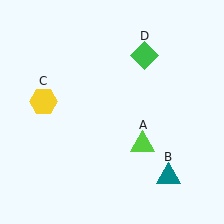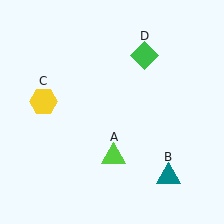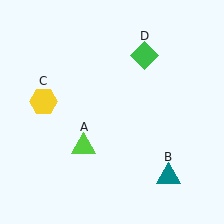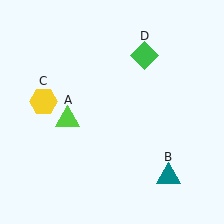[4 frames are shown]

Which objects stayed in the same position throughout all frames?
Teal triangle (object B) and yellow hexagon (object C) and green diamond (object D) remained stationary.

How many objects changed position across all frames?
1 object changed position: lime triangle (object A).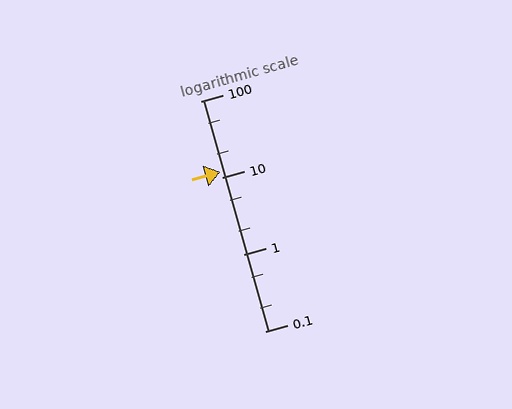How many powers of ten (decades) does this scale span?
The scale spans 3 decades, from 0.1 to 100.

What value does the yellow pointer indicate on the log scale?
The pointer indicates approximately 12.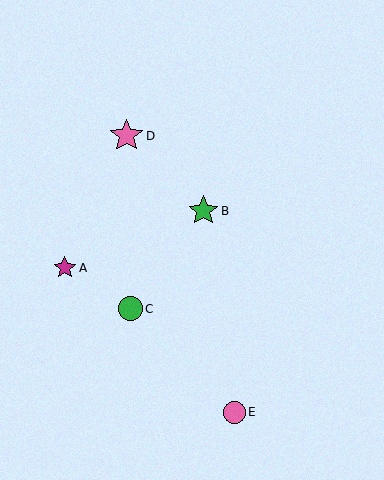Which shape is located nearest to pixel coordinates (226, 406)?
The pink circle (labeled E) at (234, 412) is nearest to that location.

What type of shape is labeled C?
Shape C is a green circle.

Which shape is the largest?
The pink star (labeled D) is the largest.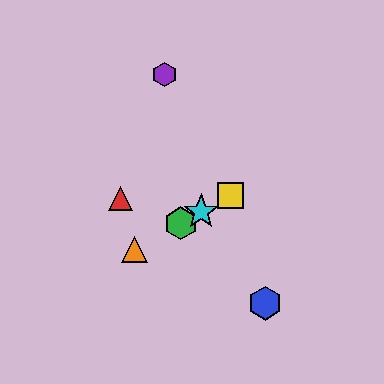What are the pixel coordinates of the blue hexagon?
The blue hexagon is at (265, 303).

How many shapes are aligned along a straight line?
4 shapes (the green hexagon, the yellow square, the orange triangle, the cyan star) are aligned along a straight line.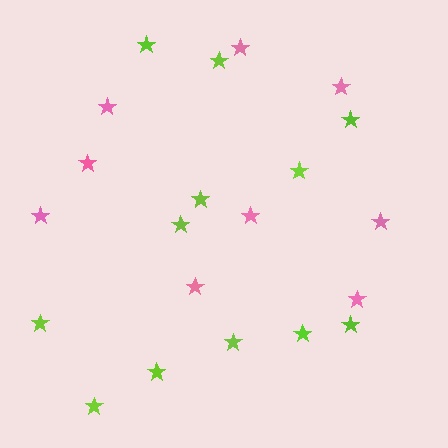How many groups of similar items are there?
There are 2 groups: one group of lime stars (12) and one group of pink stars (9).